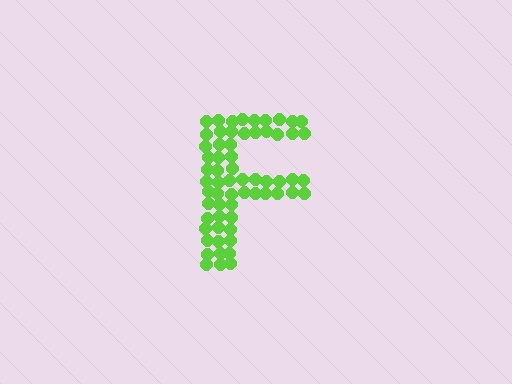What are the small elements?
The small elements are circles.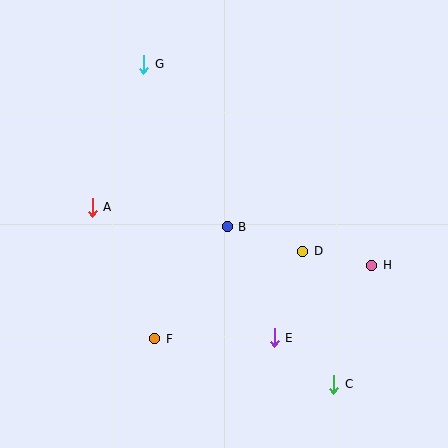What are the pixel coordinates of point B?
Point B is at (227, 227).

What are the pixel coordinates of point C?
Point C is at (334, 384).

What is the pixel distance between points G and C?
The distance between G and C is 372 pixels.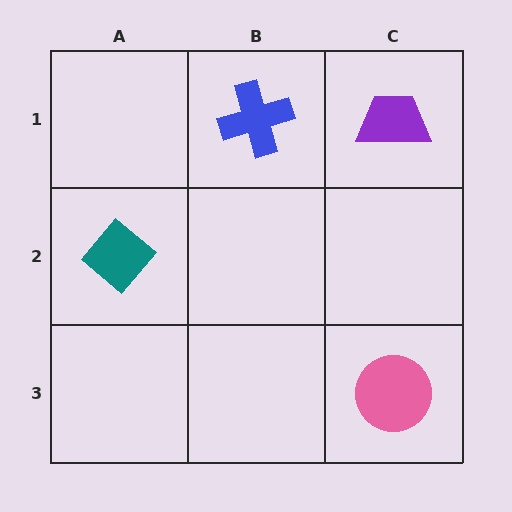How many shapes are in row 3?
1 shape.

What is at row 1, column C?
A purple trapezoid.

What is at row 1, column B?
A blue cross.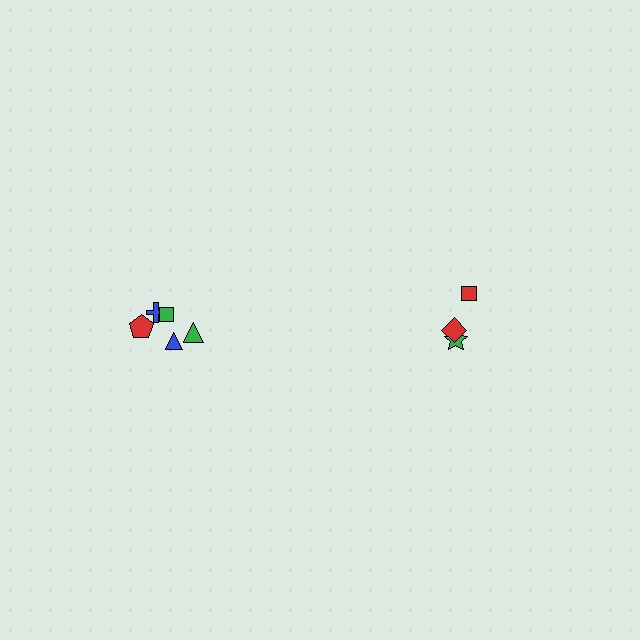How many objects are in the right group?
There are 3 objects.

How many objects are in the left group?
There are 5 objects.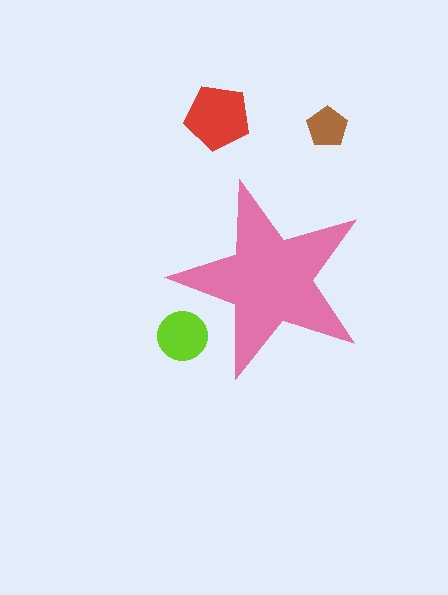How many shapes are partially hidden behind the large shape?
1 shape is partially hidden.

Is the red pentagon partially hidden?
No, the red pentagon is fully visible.